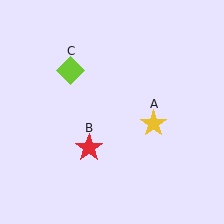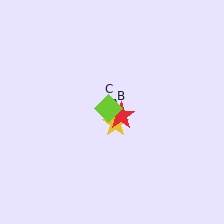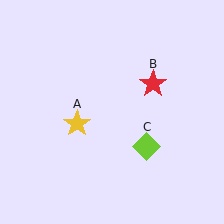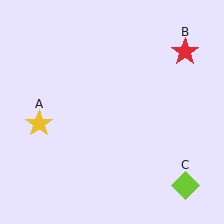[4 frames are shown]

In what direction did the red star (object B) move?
The red star (object B) moved up and to the right.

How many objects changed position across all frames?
3 objects changed position: yellow star (object A), red star (object B), lime diamond (object C).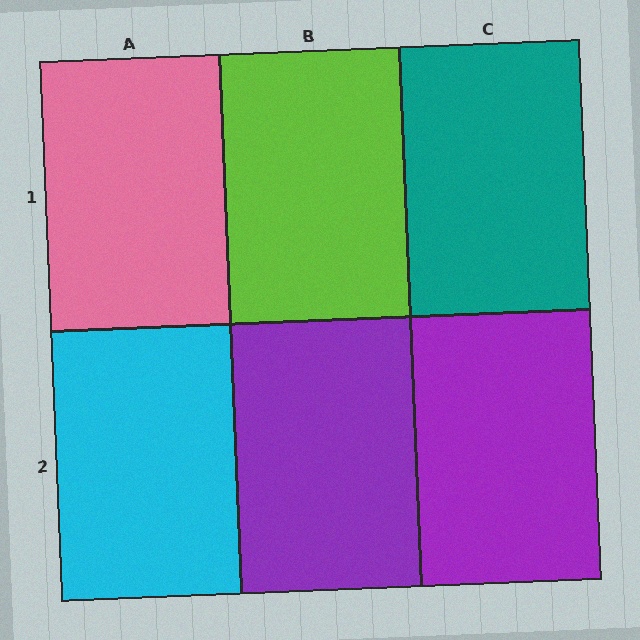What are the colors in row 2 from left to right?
Cyan, purple, purple.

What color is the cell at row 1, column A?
Pink.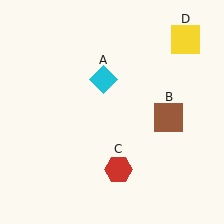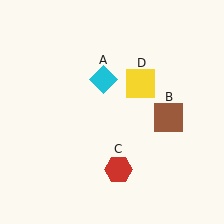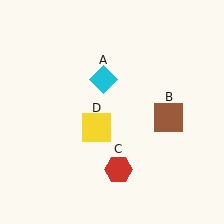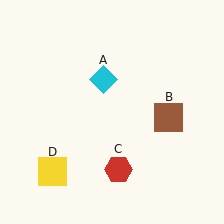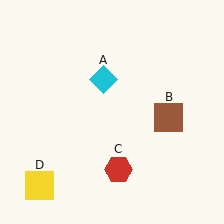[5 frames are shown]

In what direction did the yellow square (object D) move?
The yellow square (object D) moved down and to the left.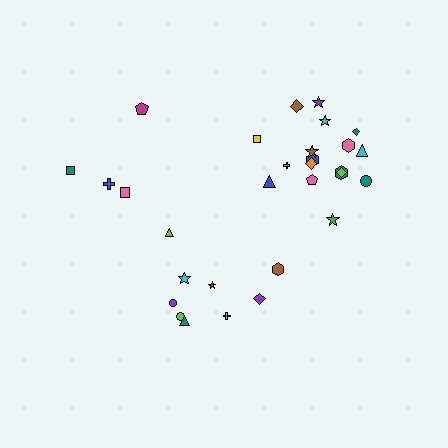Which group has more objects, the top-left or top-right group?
The top-right group.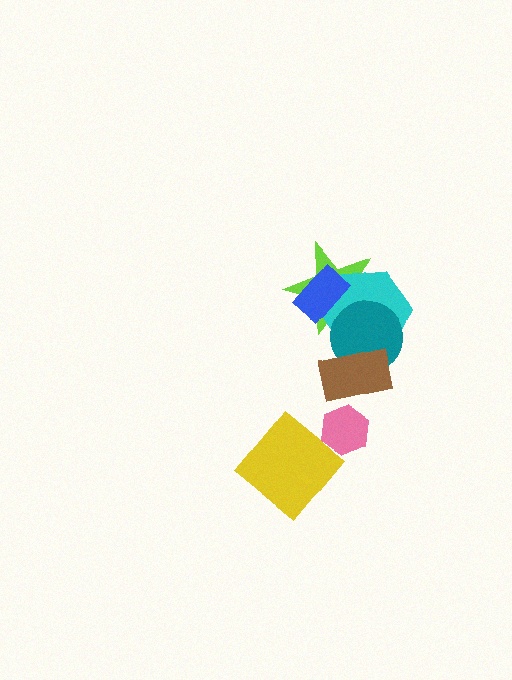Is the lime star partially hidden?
Yes, it is partially covered by another shape.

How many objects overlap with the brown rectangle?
2 objects overlap with the brown rectangle.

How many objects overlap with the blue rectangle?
2 objects overlap with the blue rectangle.